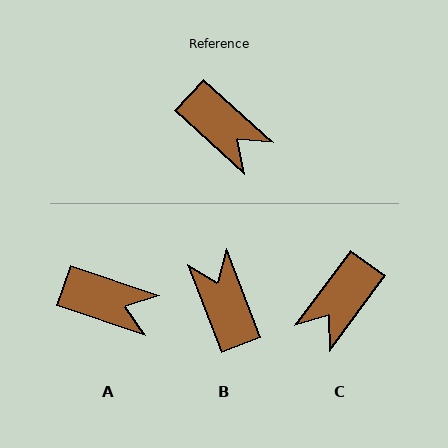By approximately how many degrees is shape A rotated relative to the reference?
Approximately 23 degrees counter-clockwise.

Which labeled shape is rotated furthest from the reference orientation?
B, about 153 degrees away.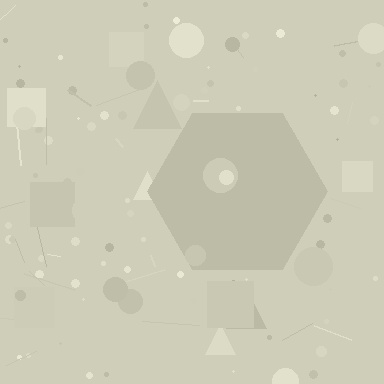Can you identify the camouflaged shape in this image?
The camouflaged shape is a hexagon.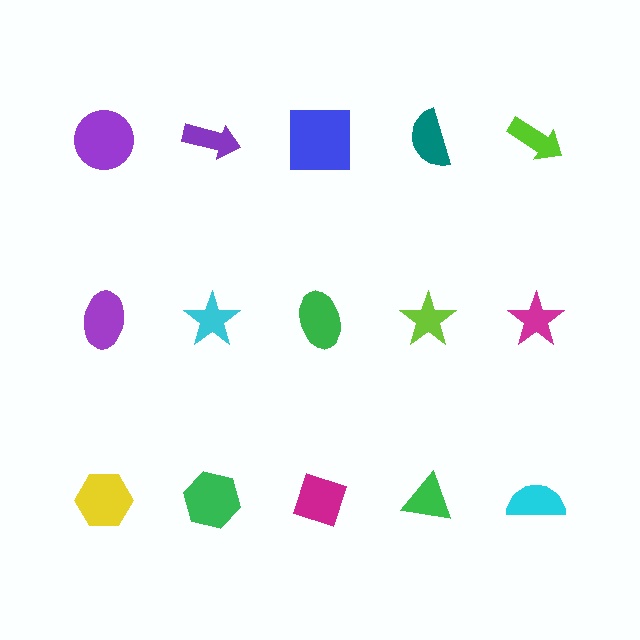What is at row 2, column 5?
A magenta star.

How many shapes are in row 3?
5 shapes.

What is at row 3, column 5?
A cyan semicircle.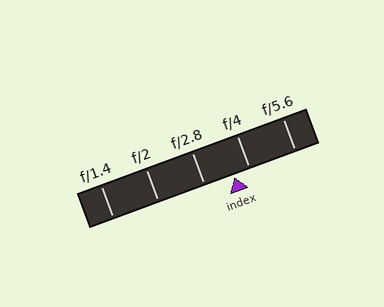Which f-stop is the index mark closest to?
The index mark is closest to f/4.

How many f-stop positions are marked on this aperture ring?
There are 5 f-stop positions marked.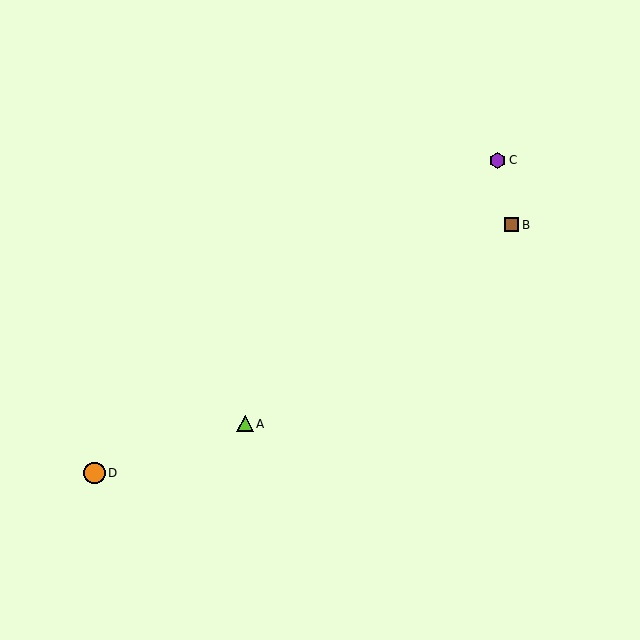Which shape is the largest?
The orange circle (labeled D) is the largest.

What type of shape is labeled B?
Shape B is a brown square.